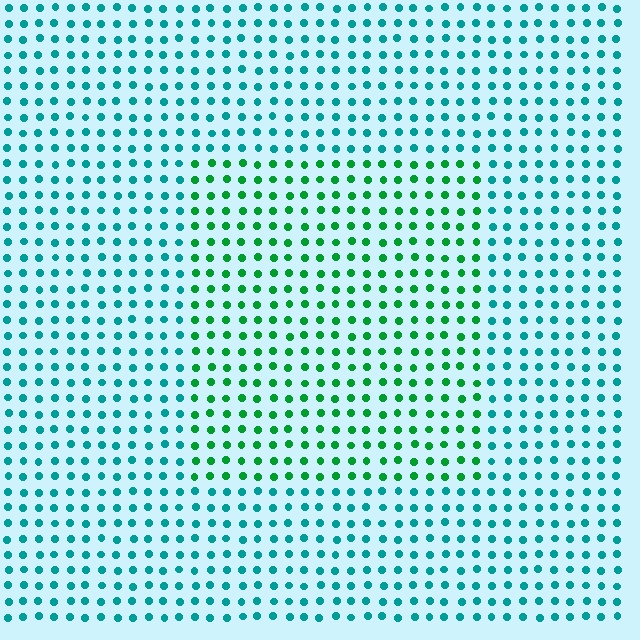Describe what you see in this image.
The image is filled with small teal elements in a uniform arrangement. A rectangle-shaped region is visible where the elements are tinted to a slightly different hue, forming a subtle color boundary.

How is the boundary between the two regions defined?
The boundary is defined purely by a slight shift in hue (about 41 degrees). Spacing, size, and orientation are identical on both sides.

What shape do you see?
I see a rectangle.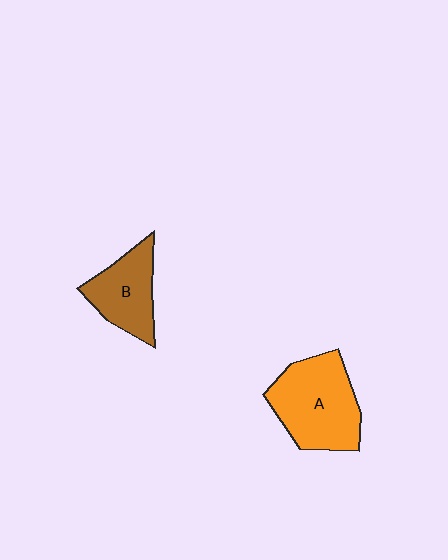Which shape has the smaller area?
Shape B (brown).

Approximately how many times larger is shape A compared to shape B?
Approximately 1.5 times.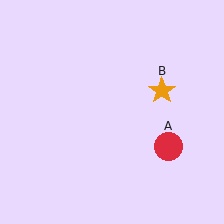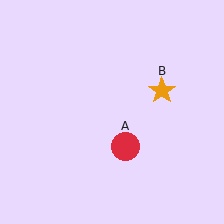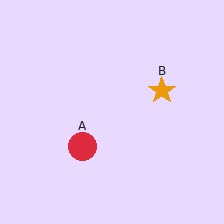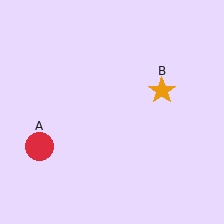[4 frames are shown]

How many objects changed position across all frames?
1 object changed position: red circle (object A).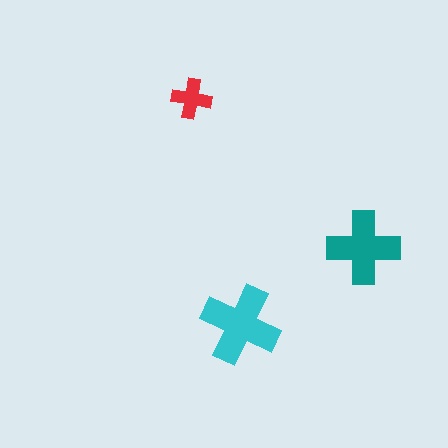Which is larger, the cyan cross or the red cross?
The cyan one.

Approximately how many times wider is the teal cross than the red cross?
About 2 times wider.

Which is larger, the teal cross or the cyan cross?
The cyan one.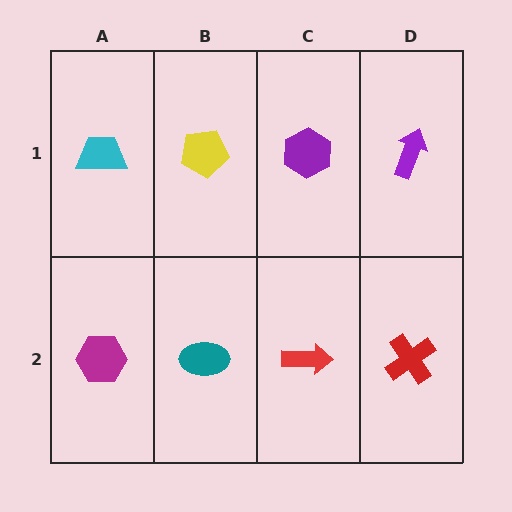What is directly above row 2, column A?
A cyan trapezoid.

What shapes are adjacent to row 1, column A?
A magenta hexagon (row 2, column A), a yellow pentagon (row 1, column B).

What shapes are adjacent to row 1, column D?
A red cross (row 2, column D), a purple hexagon (row 1, column C).